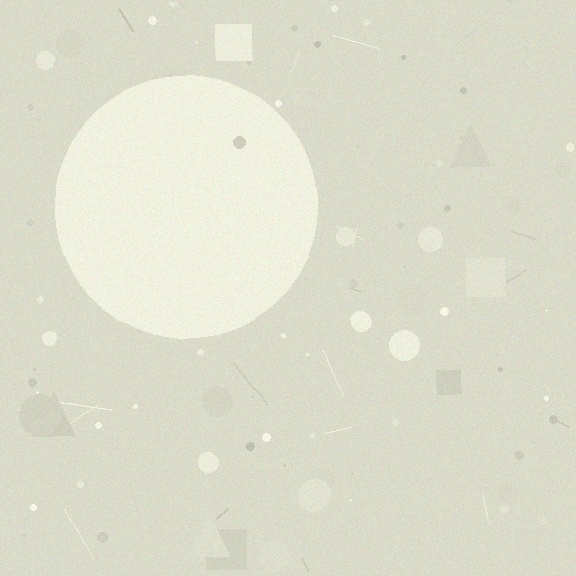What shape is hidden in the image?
A circle is hidden in the image.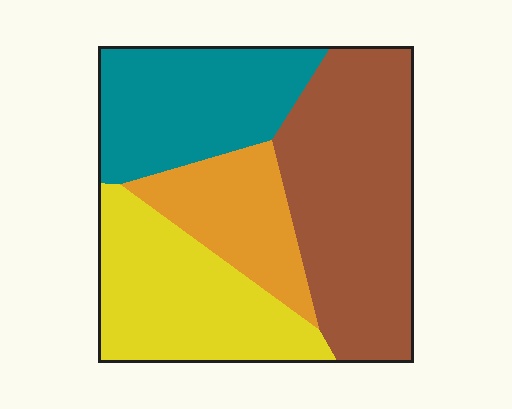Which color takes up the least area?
Orange, at roughly 15%.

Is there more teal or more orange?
Teal.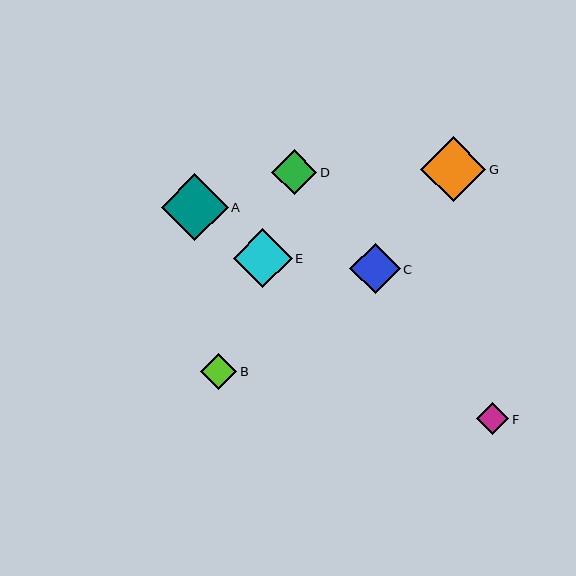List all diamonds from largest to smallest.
From largest to smallest: A, G, E, C, D, B, F.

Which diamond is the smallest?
Diamond F is the smallest with a size of approximately 32 pixels.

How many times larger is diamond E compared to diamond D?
Diamond E is approximately 1.3 times the size of diamond D.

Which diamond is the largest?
Diamond A is the largest with a size of approximately 67 pixels.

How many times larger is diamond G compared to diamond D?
Diamond G is approximately 1.4 times the size of diamond D.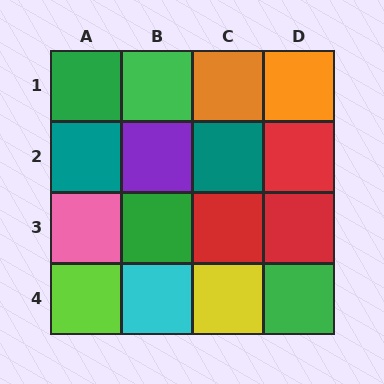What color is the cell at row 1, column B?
Green.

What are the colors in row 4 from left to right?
Lime, cyan, yellow, green.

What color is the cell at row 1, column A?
Green.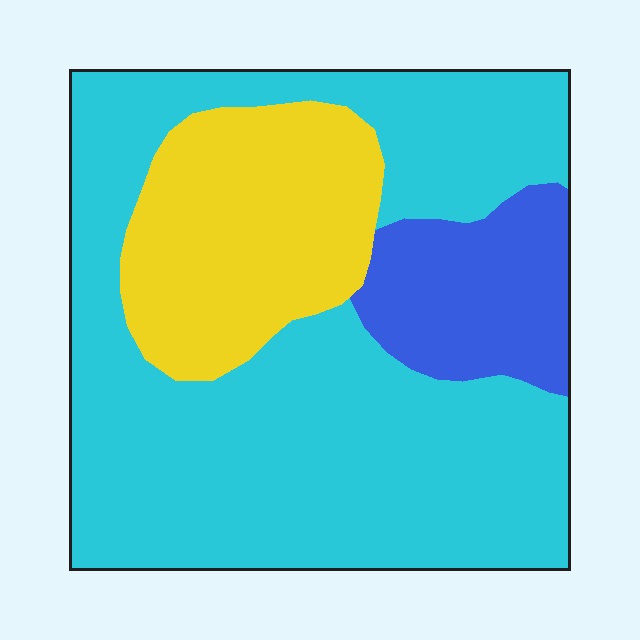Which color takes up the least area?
Blue, at roughly 15%.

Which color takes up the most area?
Cyan, at roughly 65%.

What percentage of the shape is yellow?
Yellow takes up about one fifth (1/5) of the shape.